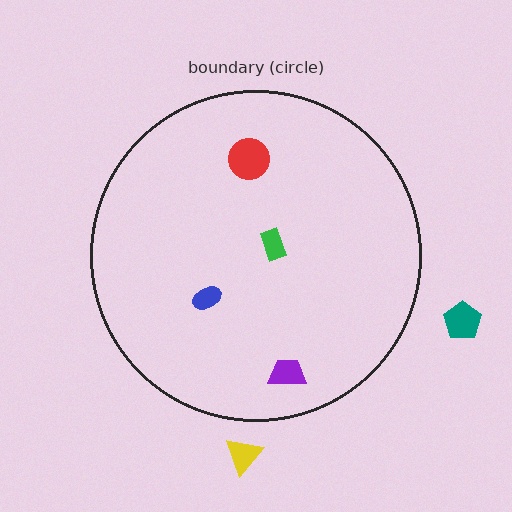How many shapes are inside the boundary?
4 inside, 2 outside.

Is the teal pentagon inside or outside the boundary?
Outside.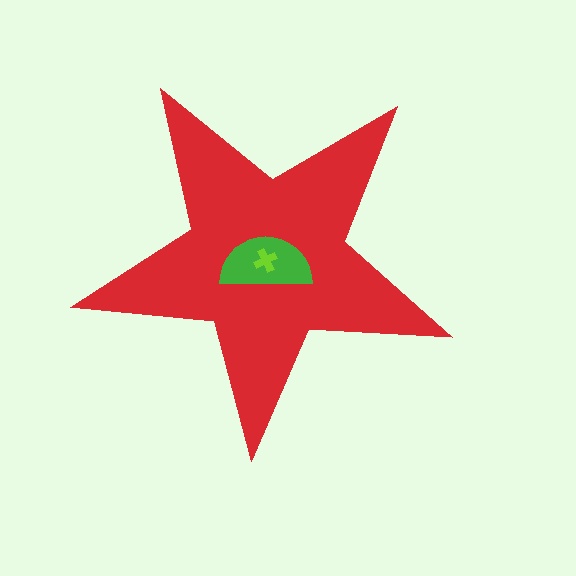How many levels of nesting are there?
3.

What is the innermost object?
The lime cross.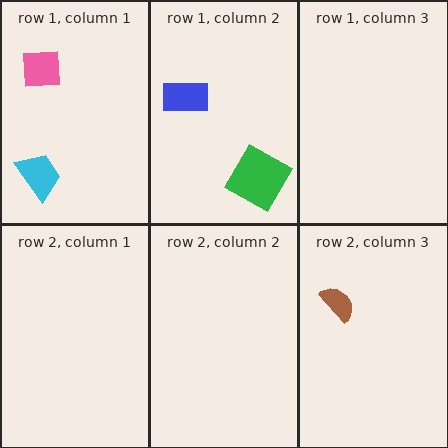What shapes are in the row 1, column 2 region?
The green square, the blue rectangle.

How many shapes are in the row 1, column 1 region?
2.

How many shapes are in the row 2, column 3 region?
1.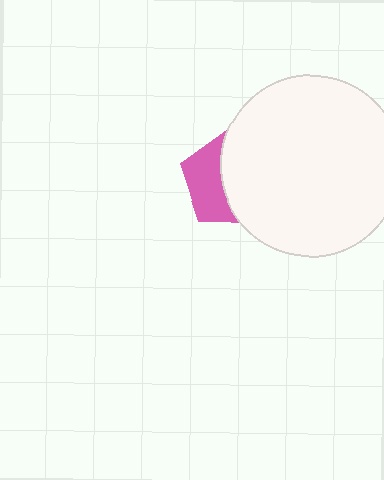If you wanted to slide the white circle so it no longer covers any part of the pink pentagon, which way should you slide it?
Slide it right — that is the most direct way to separate the two shapes.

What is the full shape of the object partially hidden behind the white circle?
The partially hidden object is a pink pentagon.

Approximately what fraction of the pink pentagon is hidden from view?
Roughly 58% of the pink pentagon is hidden behind the white circle.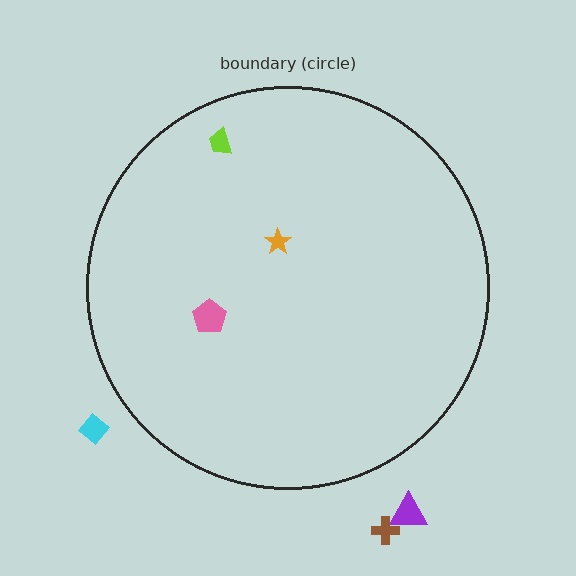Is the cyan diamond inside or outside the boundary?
Outside.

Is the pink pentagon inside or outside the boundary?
Inside.